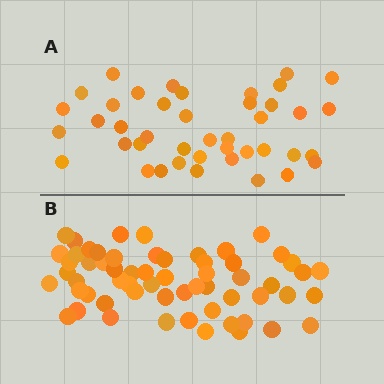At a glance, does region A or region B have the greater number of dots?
Region B (the bottom region) has more dots.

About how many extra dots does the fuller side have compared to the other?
Region B has approximately 20 more dots than region A.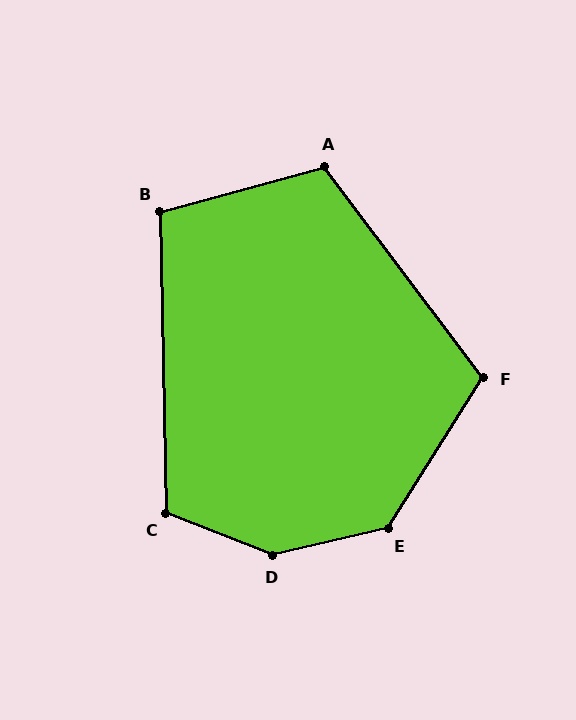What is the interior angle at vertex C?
Approximately 113 degrees (obtuse).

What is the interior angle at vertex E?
Approximately 135 degrees (obtuse).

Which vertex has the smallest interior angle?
B, at approximately 104 degrees.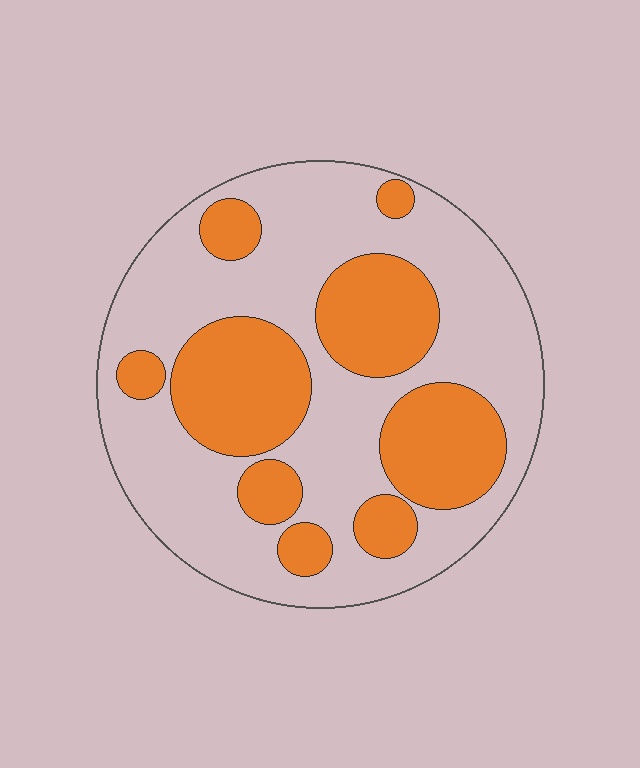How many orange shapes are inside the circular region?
9.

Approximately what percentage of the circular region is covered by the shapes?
Approximately 35%.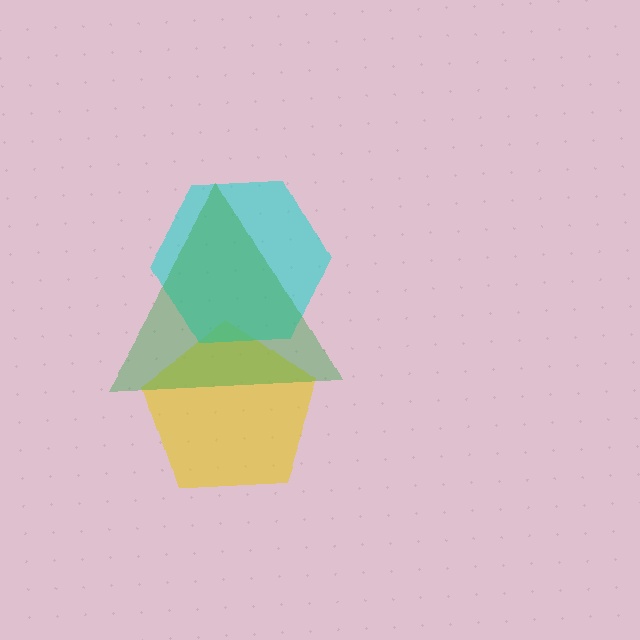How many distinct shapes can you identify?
There are 3 distinct shapes: a yellow pentagon, a cyan hexagon, a green triangle.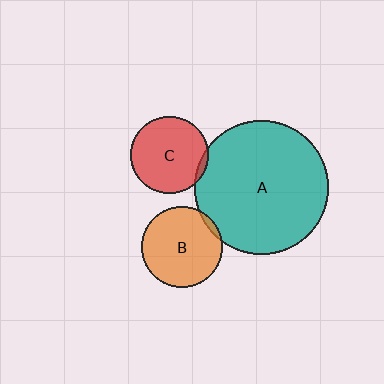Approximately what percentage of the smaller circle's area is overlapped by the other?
Approximately 5%.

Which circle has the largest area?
Circle A (teal).